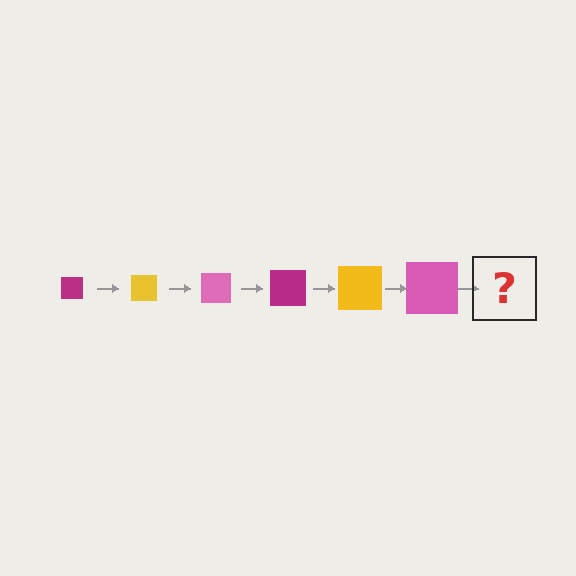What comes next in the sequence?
The next element should be a magenta square, larger than the previous one.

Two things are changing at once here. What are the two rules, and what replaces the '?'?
The two rules are that the square grows larger each step and the color cycles through magenta, yellow, and pink. The '?' should be a magenta square, larger than the previous one.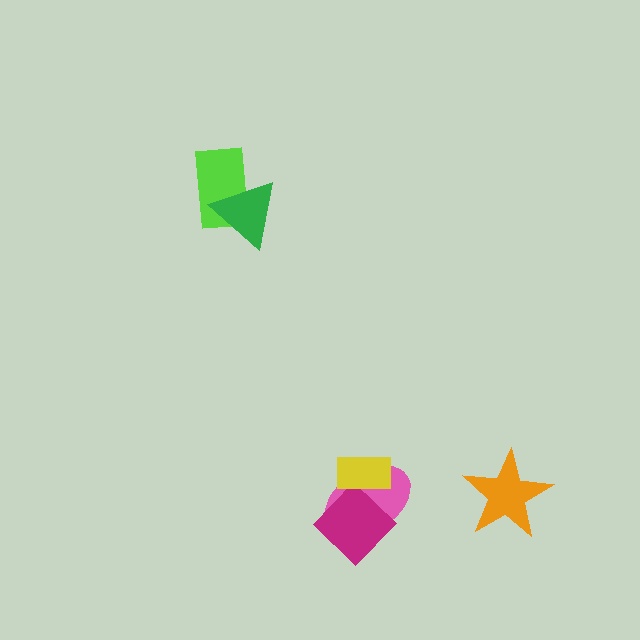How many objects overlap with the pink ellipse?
2 objects overlap with the pink ellipse.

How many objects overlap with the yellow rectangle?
1 object overlaps with the yellow rectangle.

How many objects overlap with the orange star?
0 objects overlap with the orange star.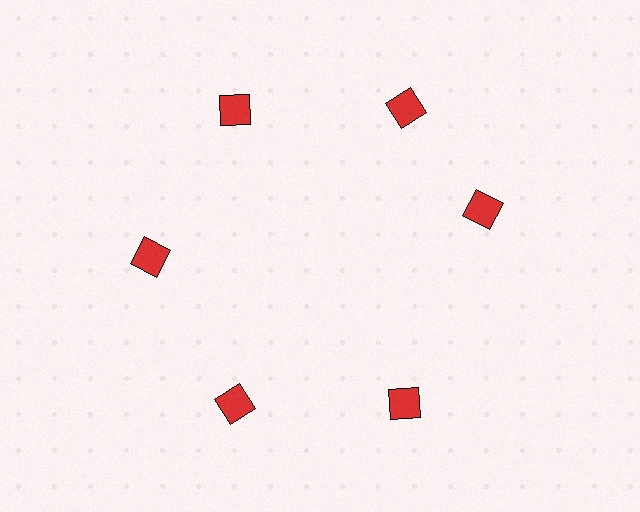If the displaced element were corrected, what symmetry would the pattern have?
It would have 6-fold rotational symmetry — the pattern would map onto itself every 60 degrees.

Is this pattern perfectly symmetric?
No. The 6 red squares are arranged in a ring, but one element near the 3 o'clock position is rotated out of alignment along the ring, breaking the 6-fold rotational symmetry.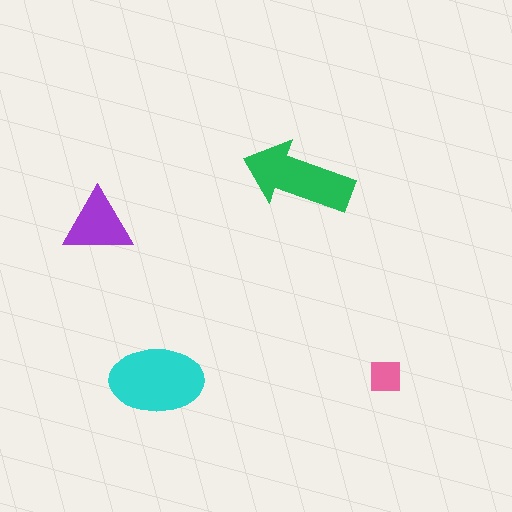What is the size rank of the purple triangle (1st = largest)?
3rd.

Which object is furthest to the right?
The pink square is rightmost.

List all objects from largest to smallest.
The cyan ellipse, the green arrow, the purple triangle, the pink square.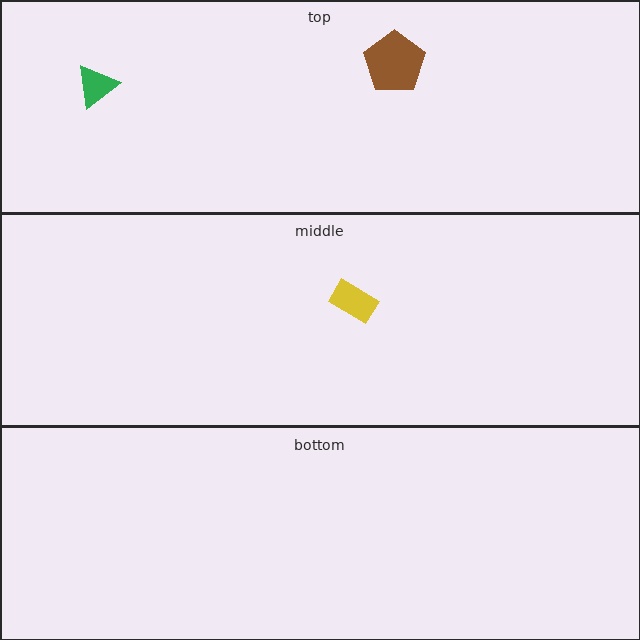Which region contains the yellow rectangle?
The middle region.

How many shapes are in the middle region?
1.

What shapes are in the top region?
The green triangle, the brown pentagon.